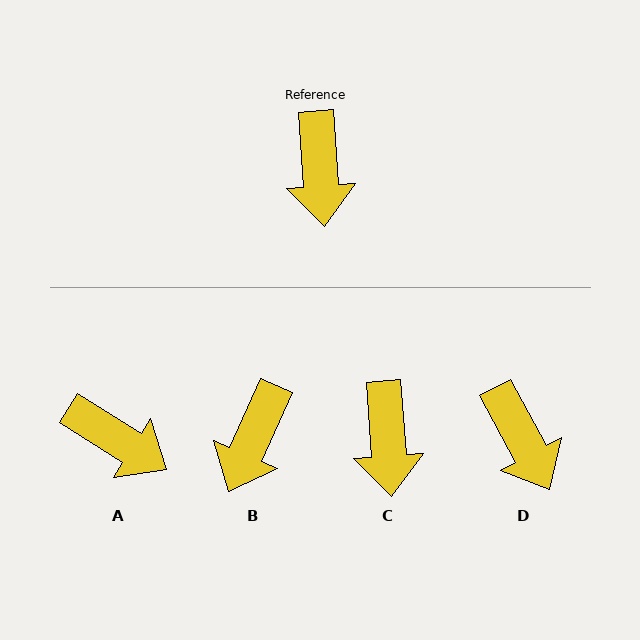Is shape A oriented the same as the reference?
No, it is off by about 54 degrees.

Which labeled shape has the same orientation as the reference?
C.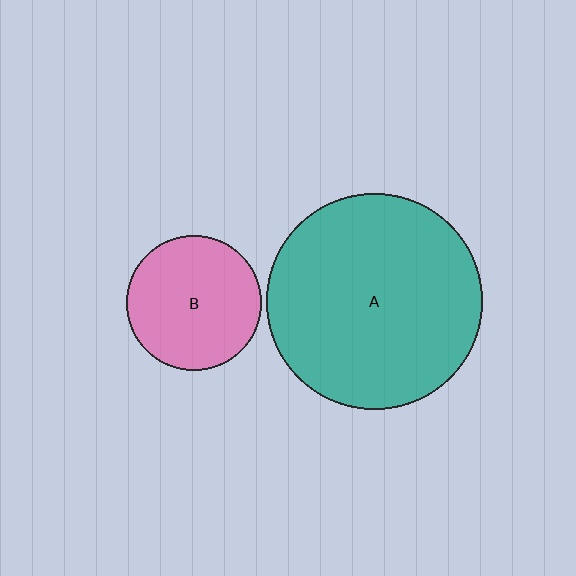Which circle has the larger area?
Circle A (teal).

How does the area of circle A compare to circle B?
Approximately 2.6 times.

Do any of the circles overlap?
No, none of the circles overlap.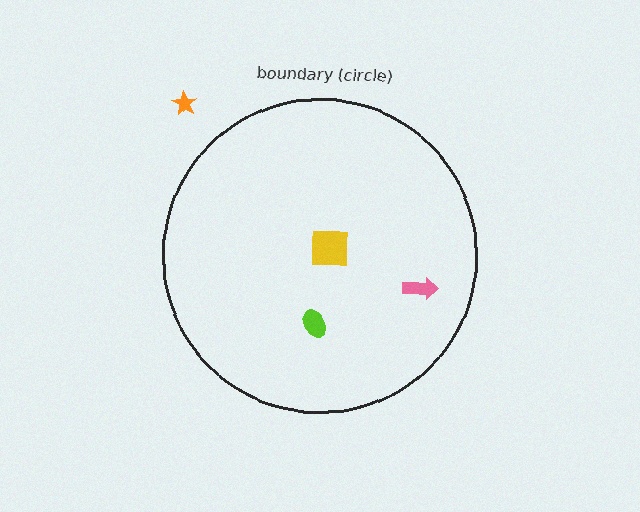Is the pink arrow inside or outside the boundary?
Inside.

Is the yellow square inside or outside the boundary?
Inside.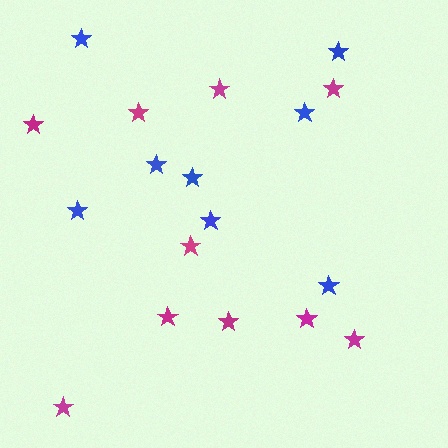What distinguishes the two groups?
There are 2 groups: one group of magenta stars (10) and one group of blue stars (8).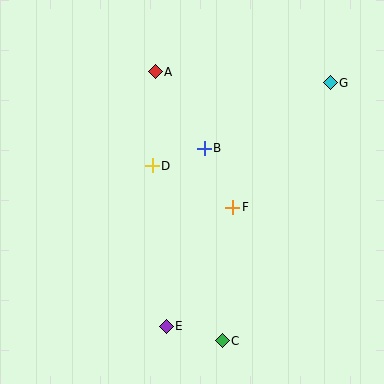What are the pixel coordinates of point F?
Point F is at (233, 207).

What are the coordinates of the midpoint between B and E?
The midpoint between B and E is at (185, 237).